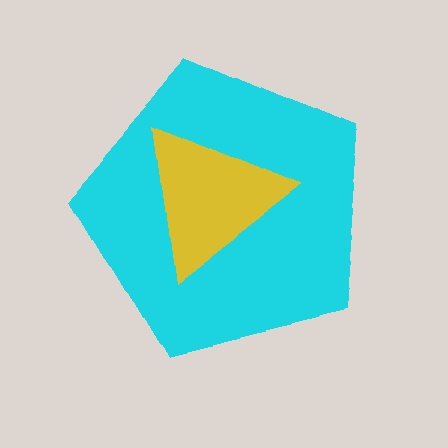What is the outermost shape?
The cyan pentagon.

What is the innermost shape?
The yellow triangle.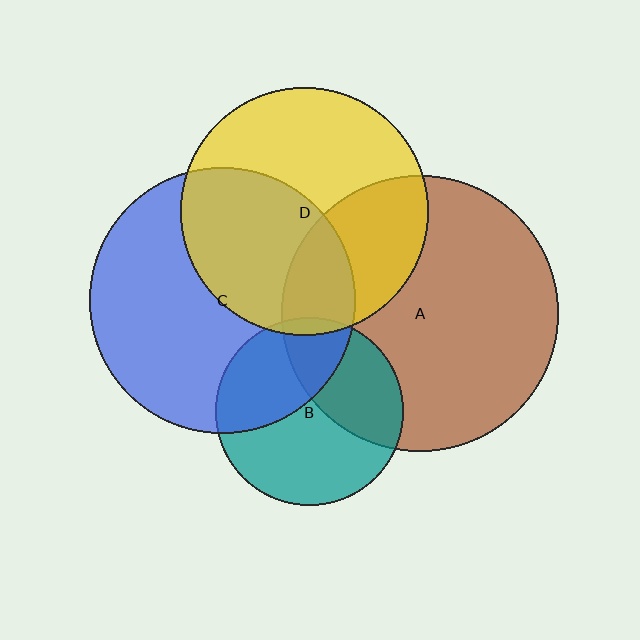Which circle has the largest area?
Circle A (brown).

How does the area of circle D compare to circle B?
Approximately 1.7 times.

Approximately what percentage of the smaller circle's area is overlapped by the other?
Approximately 45%.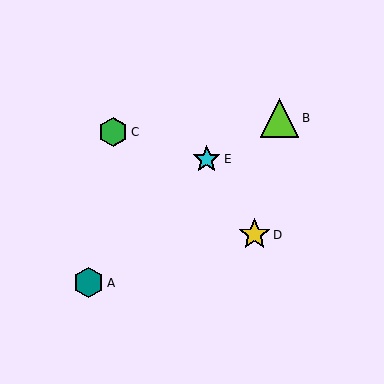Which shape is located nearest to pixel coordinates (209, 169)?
The cyan star (labeled E) at (207, 159) is nearest to that location.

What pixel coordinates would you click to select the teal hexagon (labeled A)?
Click at (88, 283) to select the teal hexagon A.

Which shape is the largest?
The lime triangle (labeled B) is the largest.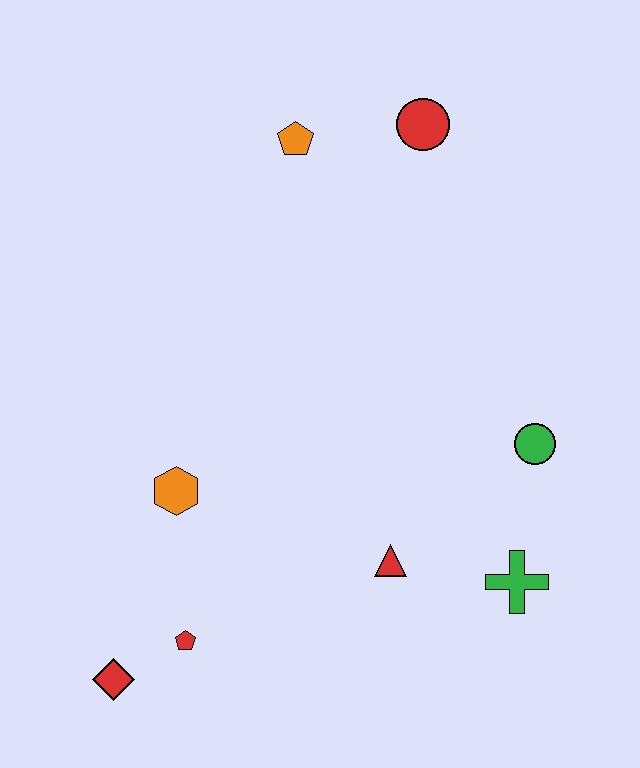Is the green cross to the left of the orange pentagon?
No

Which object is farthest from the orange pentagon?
The red diamond is farthest from the orange pentagon.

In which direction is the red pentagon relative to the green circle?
The red pentagon is to the left of the green circle.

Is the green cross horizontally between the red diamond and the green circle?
Yes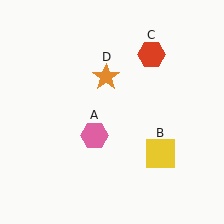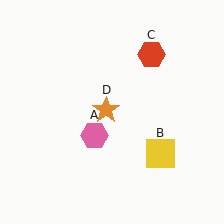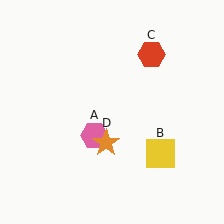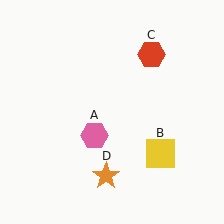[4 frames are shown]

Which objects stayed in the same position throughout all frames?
Pink hexagon (object A) and yellow square (object B) and red hexagon (object C) remained stationary.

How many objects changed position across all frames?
1 object changed position: orange star (object D).